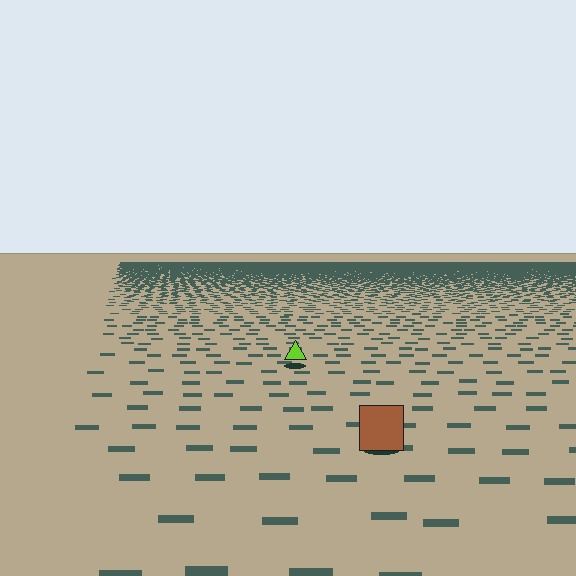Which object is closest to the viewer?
The brown square is closest. The texture marks near it are larger and more spread out.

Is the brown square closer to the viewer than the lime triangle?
Yes. The brown square is closer — you can tell from the texture gradient: the ground texture is coarser near it.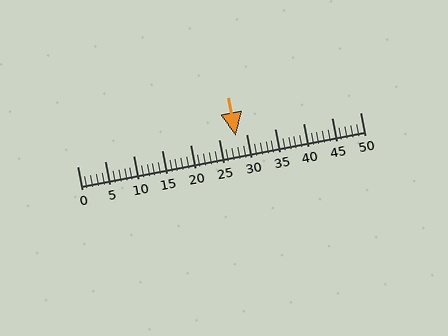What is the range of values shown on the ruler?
The ruler shows values from 0 to 50.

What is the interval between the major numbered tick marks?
The major tick marks are spaced 5 units apart.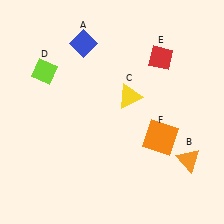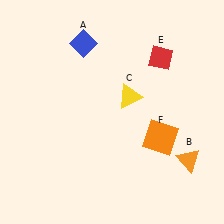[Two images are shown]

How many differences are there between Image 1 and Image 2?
There is 1 difference between the two images.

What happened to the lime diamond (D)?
The lime diamond (D) was removed in Image 2. It was in the top-left area of Image 1.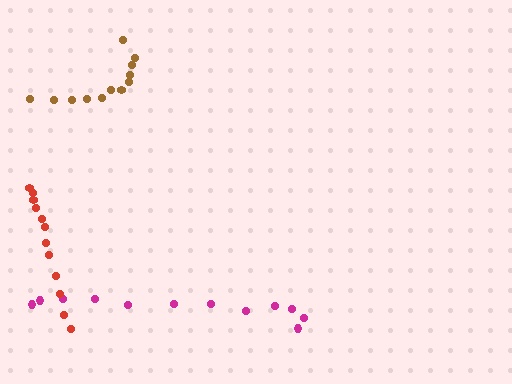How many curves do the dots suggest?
There are 3 distinct paths.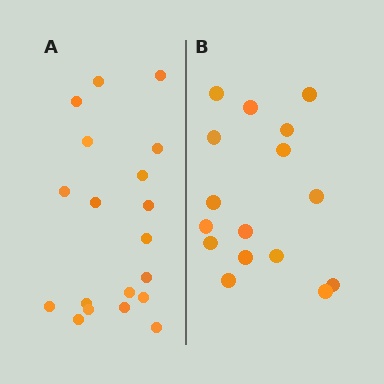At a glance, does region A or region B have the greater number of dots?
Region A (the left region) has more dots.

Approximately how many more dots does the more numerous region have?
Region A has just a few more — roughly 2 or 3 more dots than region B.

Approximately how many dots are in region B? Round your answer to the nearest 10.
About 20 dots. (The exact count is 16, which rounds to 20.)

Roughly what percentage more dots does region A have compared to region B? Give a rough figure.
About 20% more.